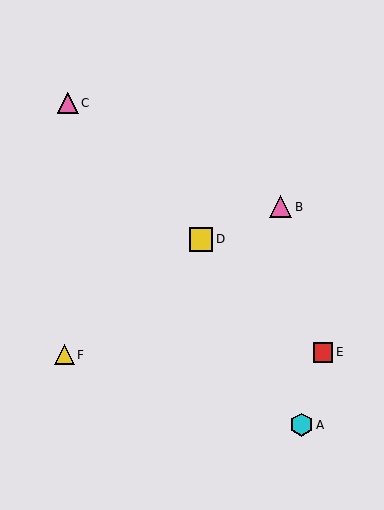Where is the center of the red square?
The center of the red square is at (323, 352).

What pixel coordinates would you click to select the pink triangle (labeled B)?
Click at (281, 207) to select the pink triangle B.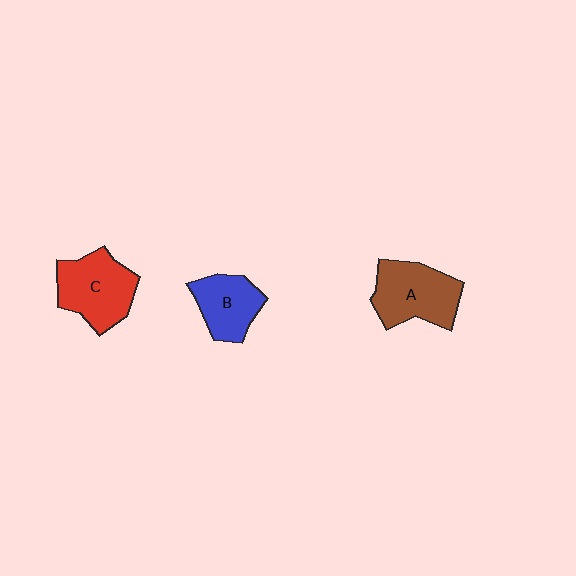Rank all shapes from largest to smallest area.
From largest to smallest: A (brown), C (red), B (blue).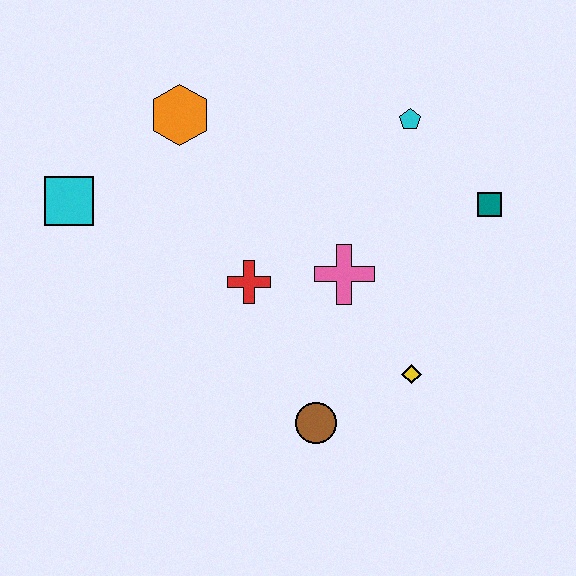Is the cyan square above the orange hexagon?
No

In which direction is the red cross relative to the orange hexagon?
The red cross is below the orange hexagon.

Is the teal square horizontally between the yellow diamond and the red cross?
No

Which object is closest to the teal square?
The cyan pentagon is closest to the teal square.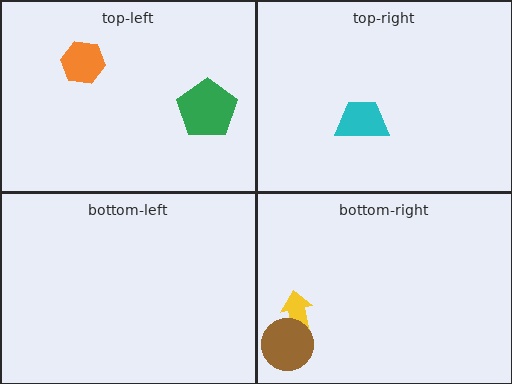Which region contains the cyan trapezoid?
The top-right region.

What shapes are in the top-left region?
The orange hexagon, the green pentagon.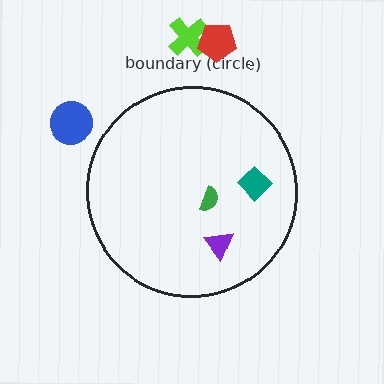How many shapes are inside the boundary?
3 inside, 3 outside.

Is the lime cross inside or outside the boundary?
Outside.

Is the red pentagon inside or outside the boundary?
Outside.